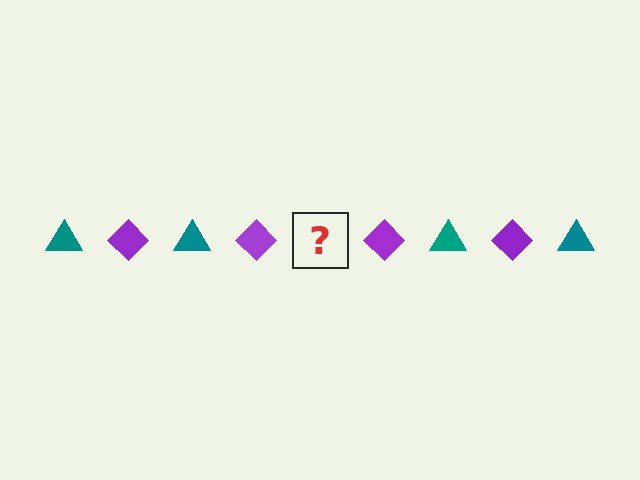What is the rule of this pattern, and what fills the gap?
The rule is that the pattern alternates between teal triangle and purple diamond. The gap should be filled with a teal triangle.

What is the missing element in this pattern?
The missing element is a teal triangle.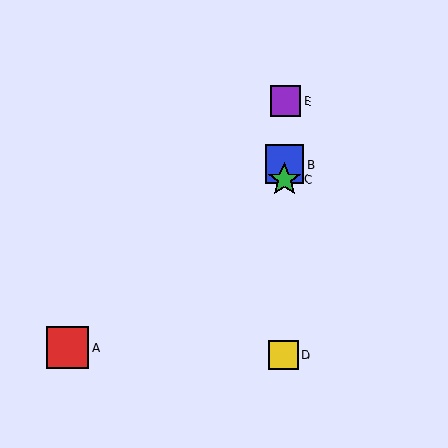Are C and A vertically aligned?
No, C is at x≈285 and A is at x≈68.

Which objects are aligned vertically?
Objects B, C, D, E are aligned vertically.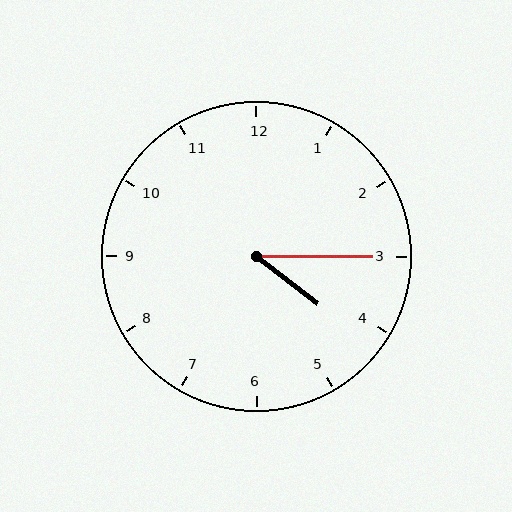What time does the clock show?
4:15.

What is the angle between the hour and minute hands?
Approximately 38 degrees.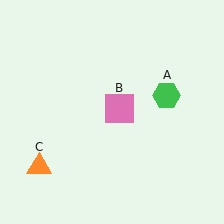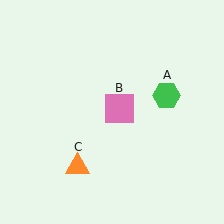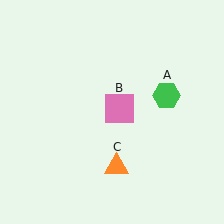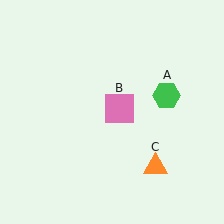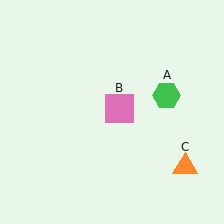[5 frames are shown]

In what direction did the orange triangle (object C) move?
The orange triangle (object C) moved right.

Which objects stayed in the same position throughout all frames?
Green hexagon (object A) and pink square (object B) remained stationary.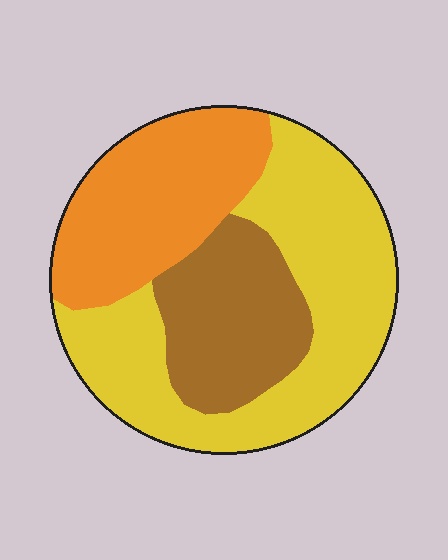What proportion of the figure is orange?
Orange takes up between a sixth and a third of the figure.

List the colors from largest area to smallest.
From largest to smallest: yellow, orange, brown.